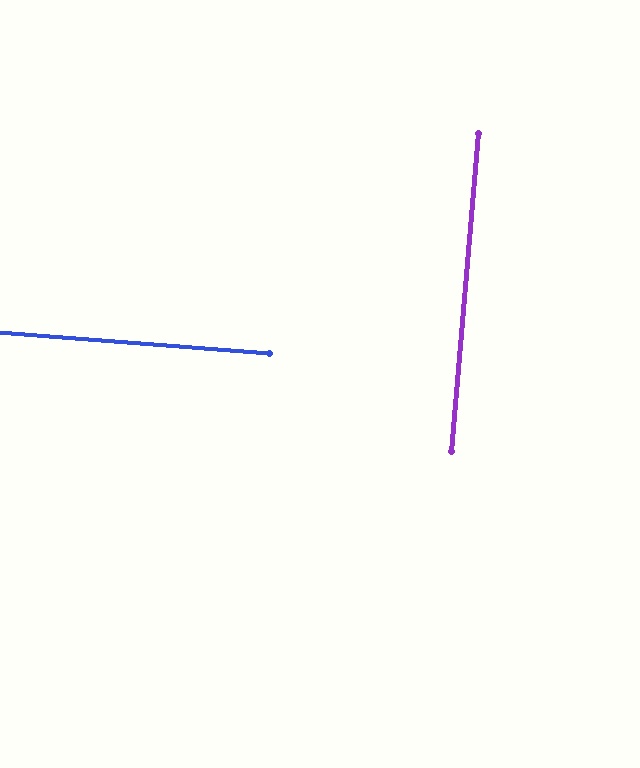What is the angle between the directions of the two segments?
Approximately 90 degrees.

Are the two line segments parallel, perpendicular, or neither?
Perpendicular — they meet at approximately 90°.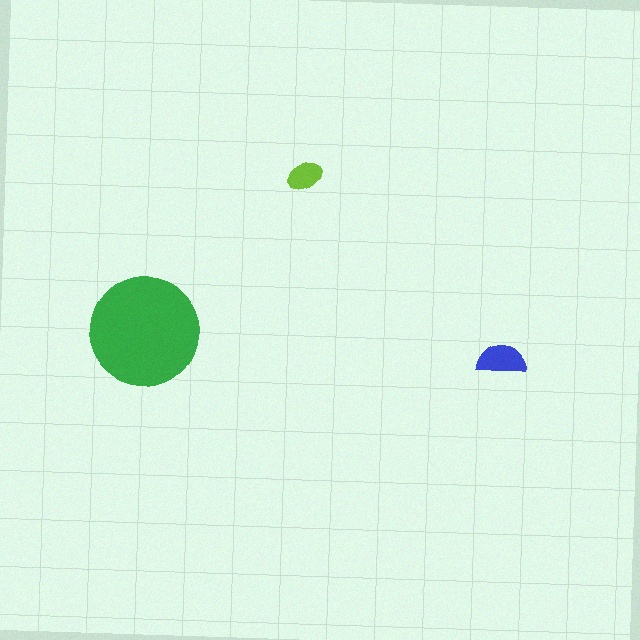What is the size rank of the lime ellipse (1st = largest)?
3rd.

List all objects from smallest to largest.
The lime ellipse, the blue semicircle, the green circle.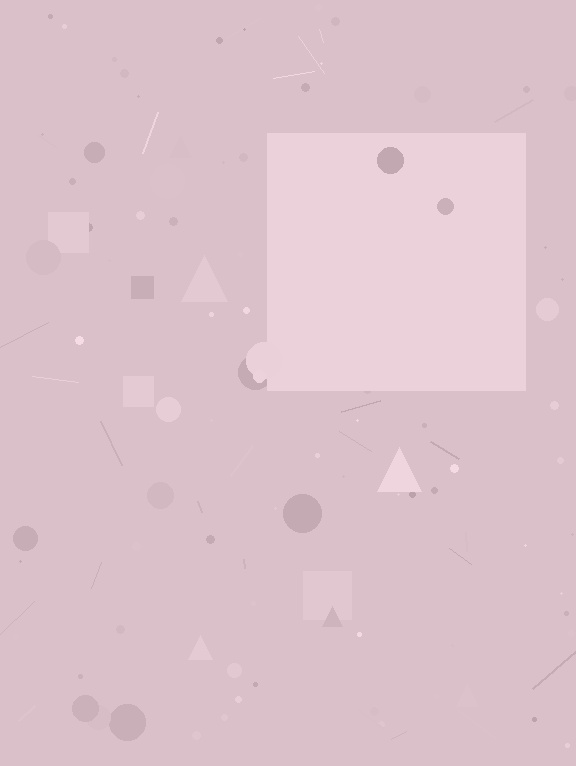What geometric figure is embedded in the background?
A square is embedded in the background.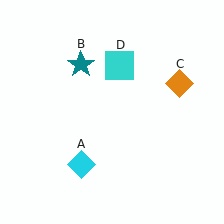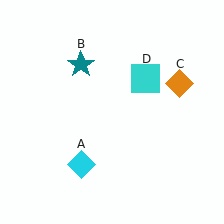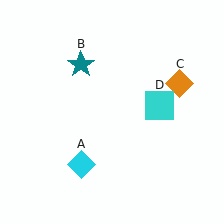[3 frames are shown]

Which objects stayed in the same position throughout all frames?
Cyan diamond (object A) and teal star (object B) and orange diamond (object C) remained stationary.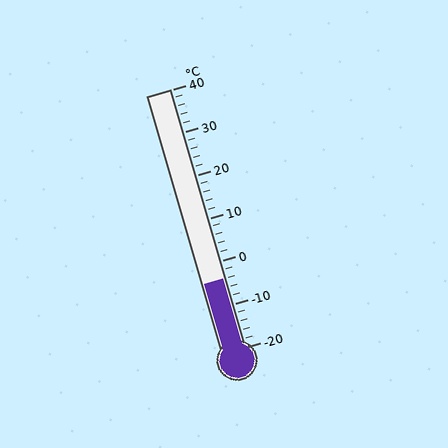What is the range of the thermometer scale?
The thermometer scale ranges from -20°C to 40°C.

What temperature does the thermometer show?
The thermometer shows approximately -4°C.